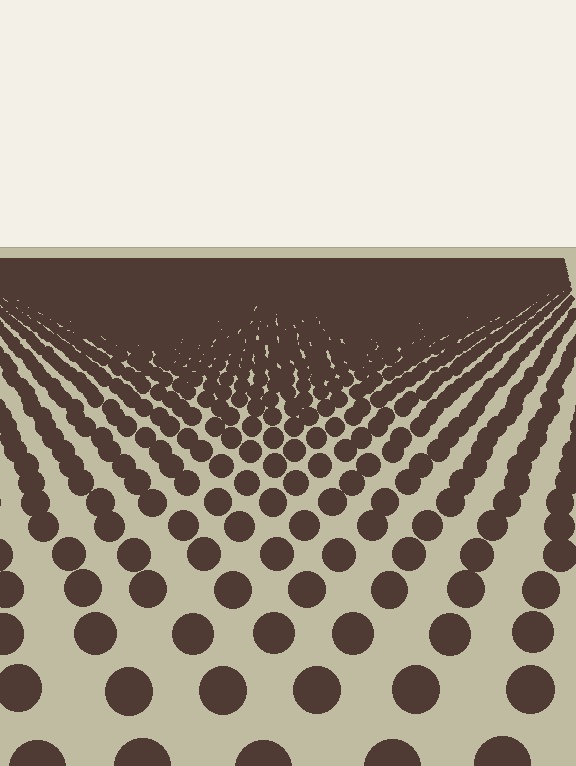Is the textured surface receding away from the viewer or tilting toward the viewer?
The surface is receding away from the viewer. Texture elements get smaller and denser toward the top.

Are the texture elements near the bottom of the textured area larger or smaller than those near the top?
Larger. Near the bottom, elements are closer to the viewer and appear at a bigger on-screen size.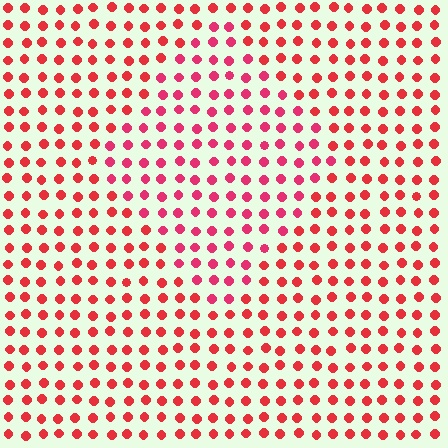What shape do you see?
I see a diamond.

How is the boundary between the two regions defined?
The boundary is defined purely by a slight shift in hue (about 19 degrees). Spacing, size, and orientation are identical on both sides.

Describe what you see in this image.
The image is filled with small red elements in a uniform arrangement. A diamond-shaped region is visible where the elements are tinted to a slightly different hue, forming a subtle color boundary.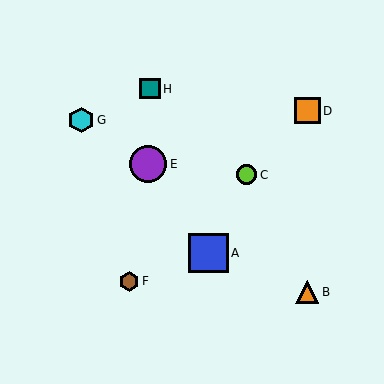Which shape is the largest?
The blue square (labeled A) is the largest.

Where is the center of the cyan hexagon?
The center of the cyan hexagon is at (81, 120).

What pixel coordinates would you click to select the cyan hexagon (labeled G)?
Click at (81, 120) to select the cyan hexagon G.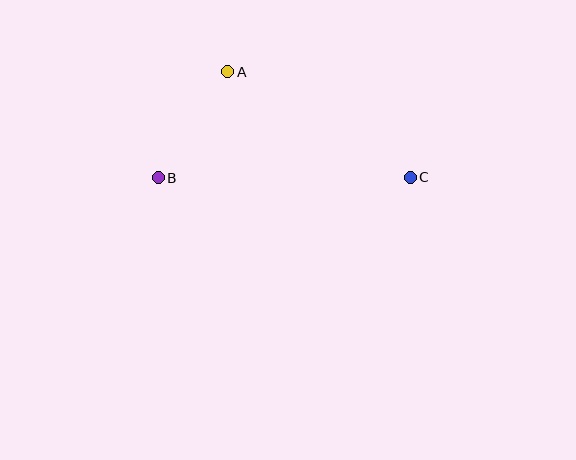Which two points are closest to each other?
Points A and B are closest to each other.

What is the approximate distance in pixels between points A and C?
The distance between A and C is approximately 211 pixels.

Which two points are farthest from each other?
Points B and C are farthest from each other.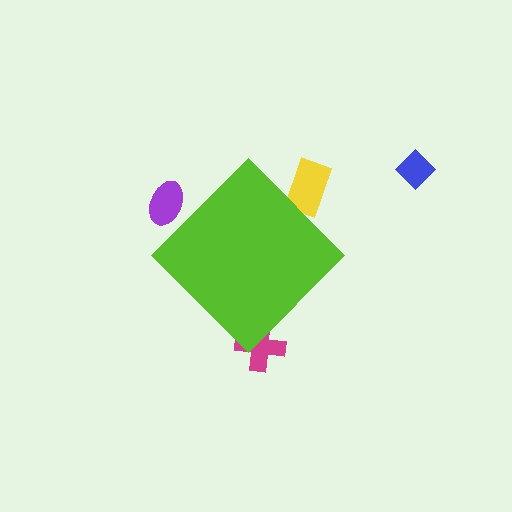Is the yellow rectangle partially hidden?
Yes, the yellow rectangle is partially hidden behind the lime diamond.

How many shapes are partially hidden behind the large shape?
3 shapes are partially hidden.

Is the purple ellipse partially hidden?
Yes, the purple ellipse is partially hidden behind the lime diamond.